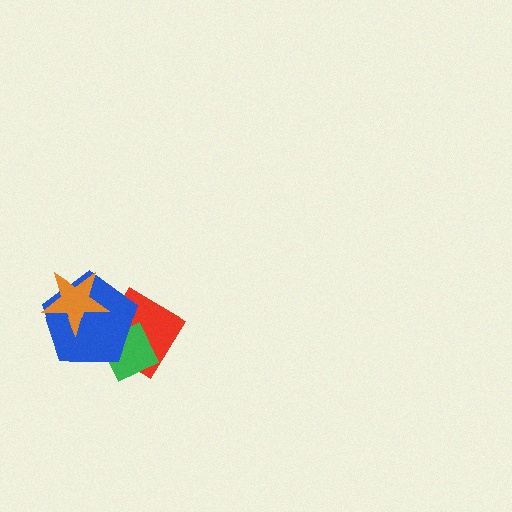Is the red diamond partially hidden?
Yes, it is partially covered by another shape.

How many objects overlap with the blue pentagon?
3 objects overlap with the blue pentagon.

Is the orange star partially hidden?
No, no other shape covers it.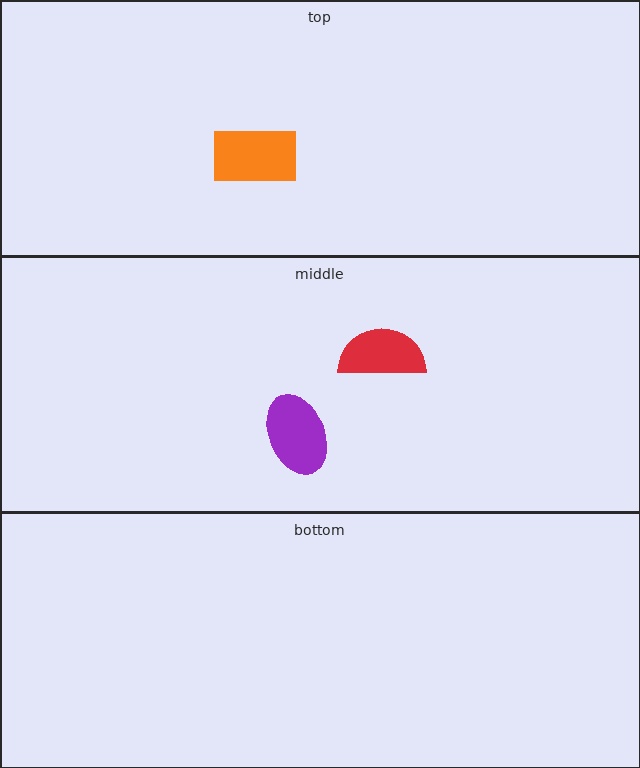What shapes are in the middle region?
The purple ellipse, the red semicircle.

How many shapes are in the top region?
1.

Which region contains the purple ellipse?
The middle region.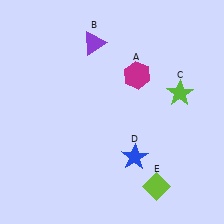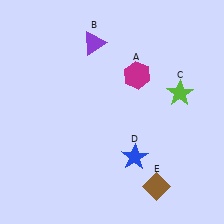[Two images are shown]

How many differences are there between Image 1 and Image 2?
There is 1 difference between the two images.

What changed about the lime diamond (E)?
In Image 1, E is lime. In Image 2, it changed to brown.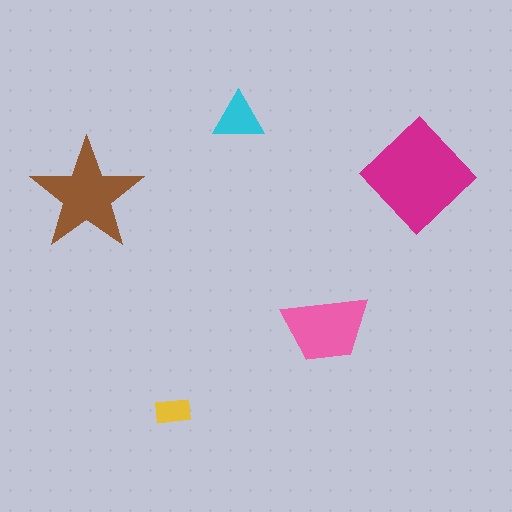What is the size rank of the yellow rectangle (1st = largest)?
5th.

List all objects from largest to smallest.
The magenta diamond, the brown star, the pink trapezoid, the cyan triangle, the yellow rectangle.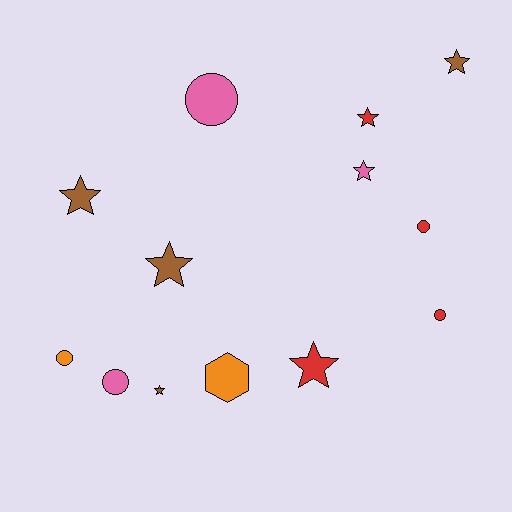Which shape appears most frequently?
Star, with 7 objects.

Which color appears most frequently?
Red, with 4 objects.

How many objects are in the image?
There are 13 objects.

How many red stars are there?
There are 2 red stars.